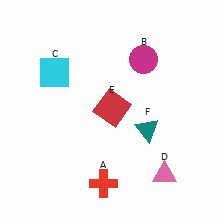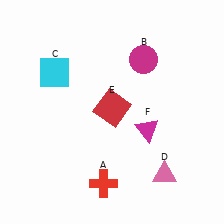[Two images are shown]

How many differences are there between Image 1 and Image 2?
There is 1 difference between the two images.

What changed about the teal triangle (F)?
In Image 1, F is teal. In Image 2, it changed to magenta.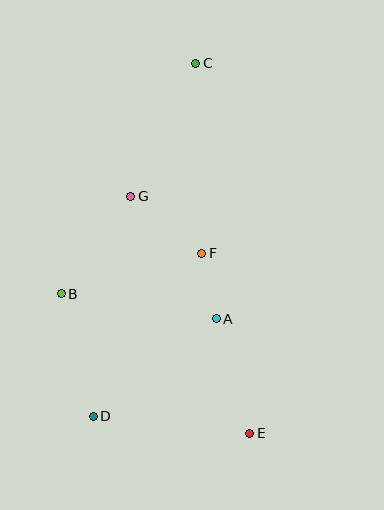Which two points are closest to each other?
Points A and F are closest to each other.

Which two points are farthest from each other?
Points C and E are farthest from each other.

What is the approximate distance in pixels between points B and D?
The distance between B and D is approximately 127 pixels.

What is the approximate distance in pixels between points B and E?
The distance between B and E is approximately 234 pixels.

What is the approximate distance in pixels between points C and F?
The distance between C and F is approximately 190 pixels.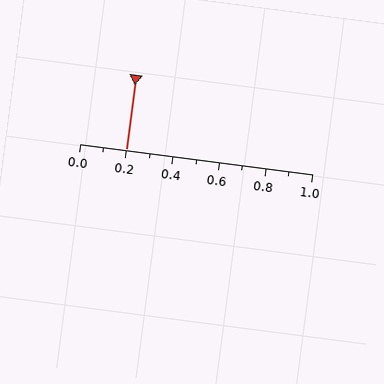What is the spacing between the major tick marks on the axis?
The major ticks are spaced 0.2 apart.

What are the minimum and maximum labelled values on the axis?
The axis runs from 0.0 to 1.0.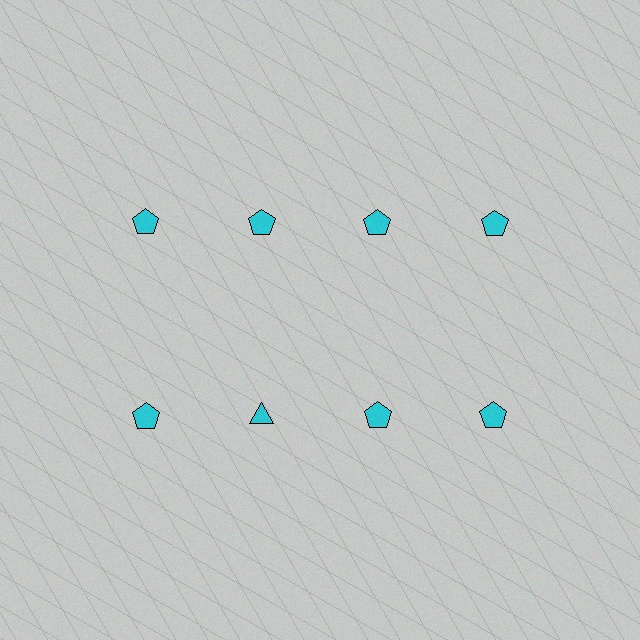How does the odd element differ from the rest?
It has a different shape: triangle instead of pentagon.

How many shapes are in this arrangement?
There are 8 shapes arranged in a grid pattern.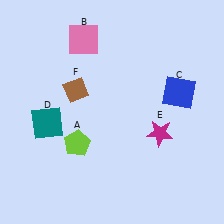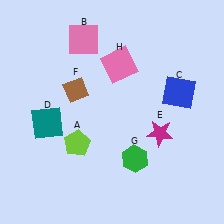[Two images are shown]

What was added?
A green hexagon (G), a pink square (H) were added in Image 2.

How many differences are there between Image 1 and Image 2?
There are 2 differences between the two images.